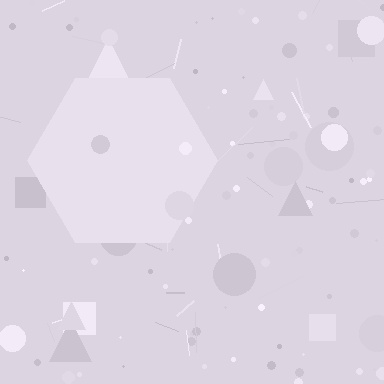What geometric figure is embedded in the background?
A hexagon is embedded in the background.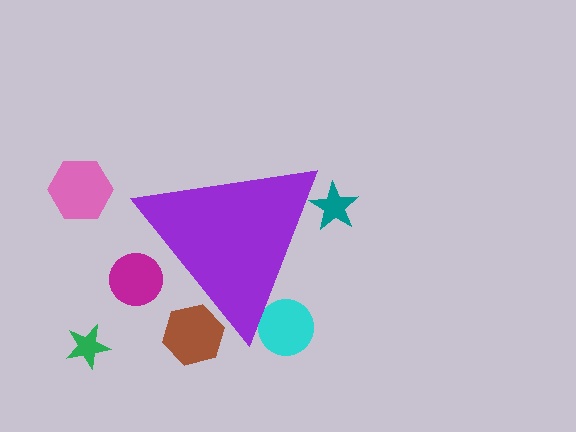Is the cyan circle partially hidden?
Yes, the cyan circle is partially hidden behind the purple triangle.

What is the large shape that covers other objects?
A purple triangle.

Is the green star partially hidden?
No, the green star is fully visible.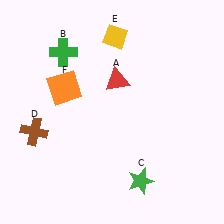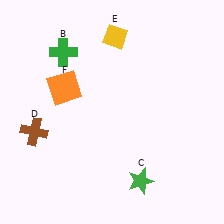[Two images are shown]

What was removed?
The red triangle (A) was removed in Image 2.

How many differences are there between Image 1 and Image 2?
There is 1 difference between the two images.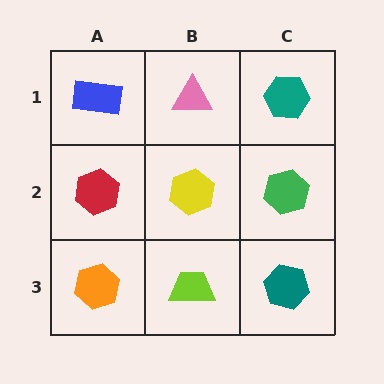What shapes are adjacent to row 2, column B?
A pink triangle (row 1, column B), a lime trapezoid (row 3, column B), a red hexagon (row 2, column A), a green hexagon (row 2, column C).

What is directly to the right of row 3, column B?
A teal hexagon.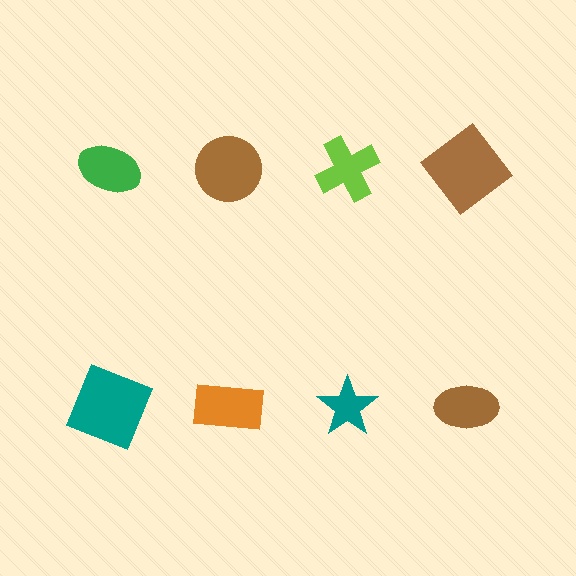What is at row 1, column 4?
A brown diamond.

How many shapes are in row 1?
4 shapes.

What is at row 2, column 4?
A brown ellipse.